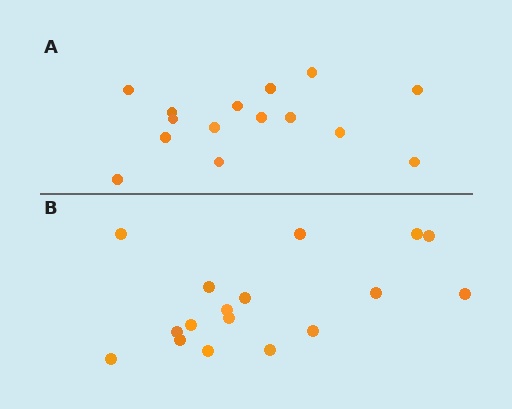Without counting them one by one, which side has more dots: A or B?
Region B (the bottom region) has more dots.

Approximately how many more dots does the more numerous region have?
Region B has just a few more — roughly 2 or 3 more dots than region A.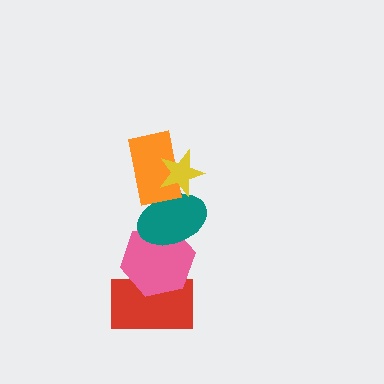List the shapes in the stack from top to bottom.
From top to bottom: the yellow star, the orange rectangle, the teal ellipse, the pink hexagon, the red rectangle.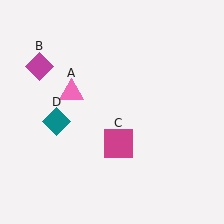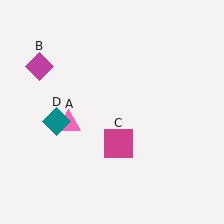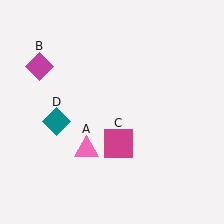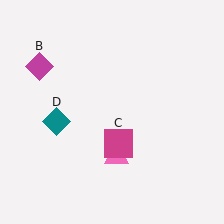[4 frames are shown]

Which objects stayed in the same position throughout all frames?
Magenta diamond (object B) and magenta square (object C) and teal diamond (object D) remained stationary.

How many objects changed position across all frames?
1 object changed position: pink triangle (object A).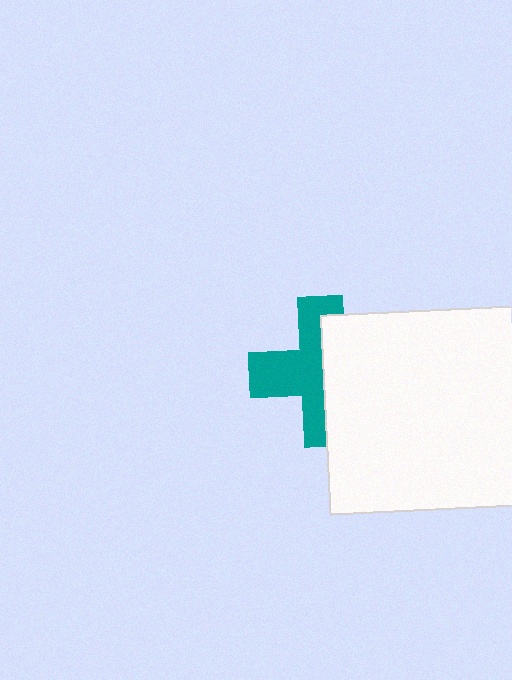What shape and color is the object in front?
The object in front is a white square.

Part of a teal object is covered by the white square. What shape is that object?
It is a cross.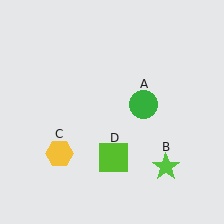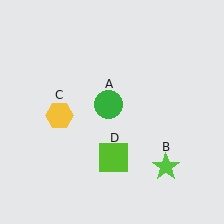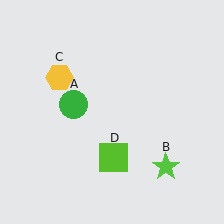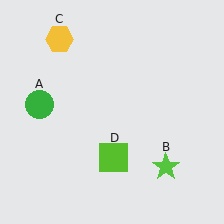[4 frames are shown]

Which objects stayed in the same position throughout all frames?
Lime star (object B) and lime square (object D) remained stationary.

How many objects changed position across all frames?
2 objects changed position: green circle (object A), yellow hexagon (object C).